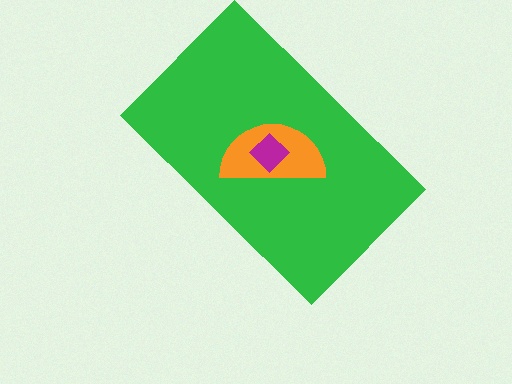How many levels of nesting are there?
3.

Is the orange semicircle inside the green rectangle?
Yes.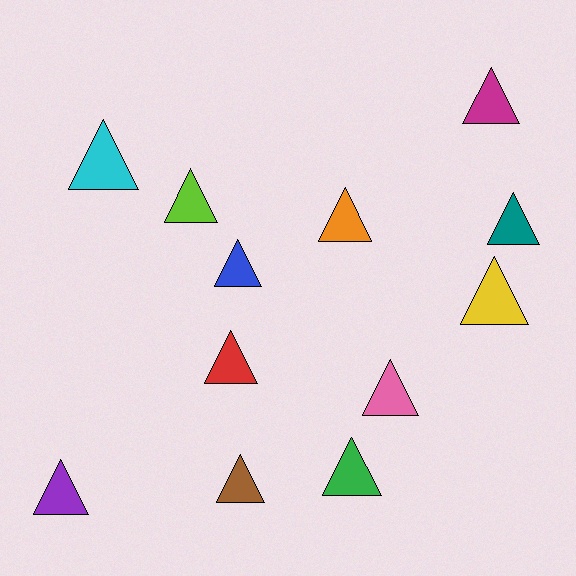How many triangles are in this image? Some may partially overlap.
There are 12 triangles.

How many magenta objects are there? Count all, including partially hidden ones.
There is 1 magenta object.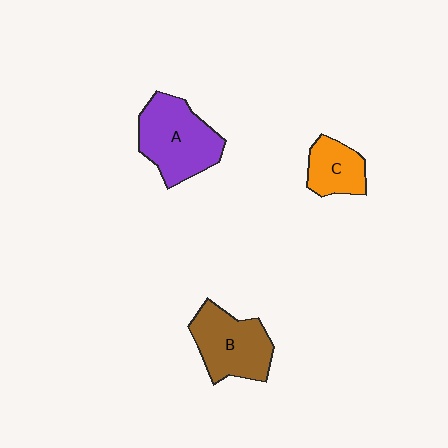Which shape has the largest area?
Shape A (purple).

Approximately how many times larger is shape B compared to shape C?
Approximately 1.6 times.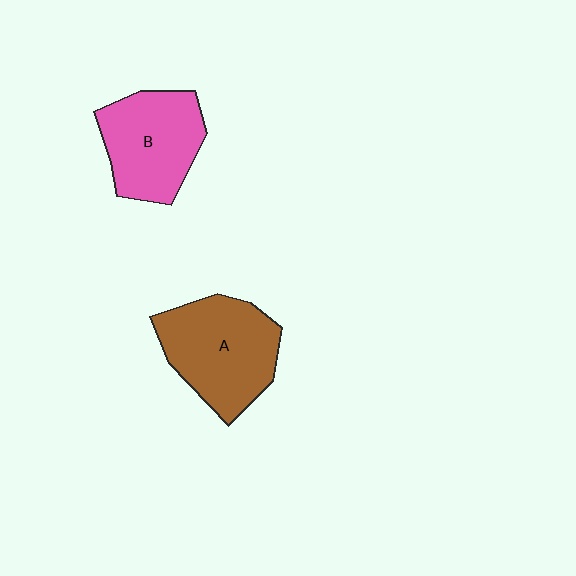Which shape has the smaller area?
Shape B (pink).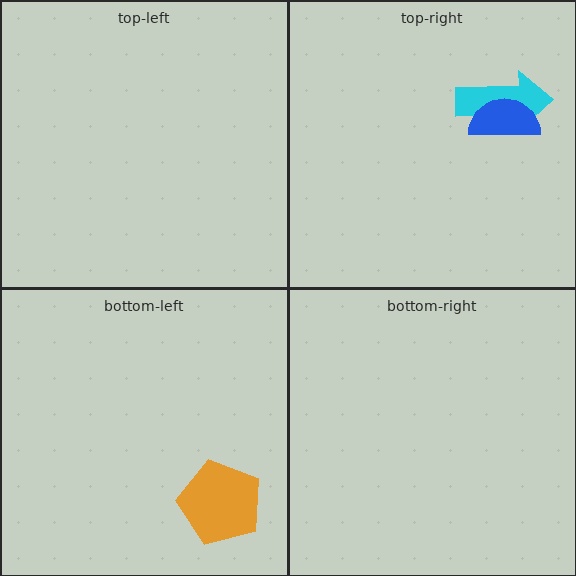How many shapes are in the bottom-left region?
1.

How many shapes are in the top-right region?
2.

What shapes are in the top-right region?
The cyan arrow, the blue semicircle.